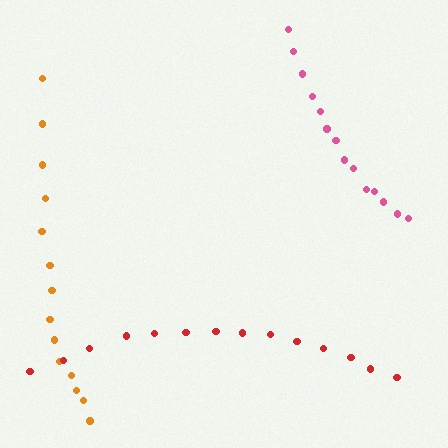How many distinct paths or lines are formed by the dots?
There are 3 distinct paths.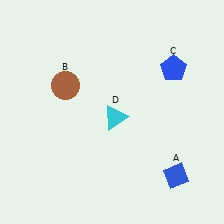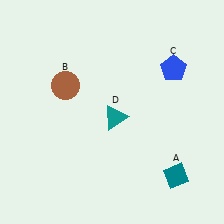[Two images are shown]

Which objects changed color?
A changed from blue to teal. D changed from cyan to teal.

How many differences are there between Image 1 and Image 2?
There are 2 differences between the two images.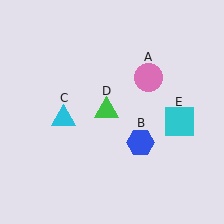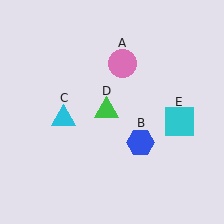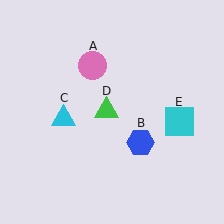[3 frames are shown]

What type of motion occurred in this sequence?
The pink circle (object A) rotated counterclockwise around the center of the scene.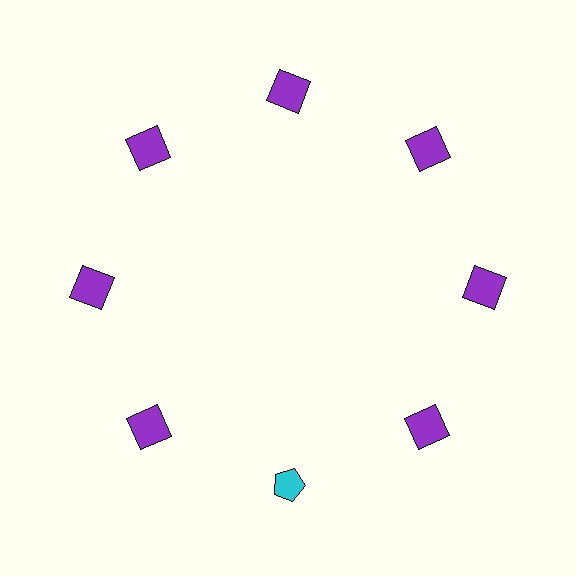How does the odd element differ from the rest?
It differs in both color (cyan instead of purple) and shape (pentagon instead of square).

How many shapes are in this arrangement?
There are 8 shapes arranged in a ring pattern.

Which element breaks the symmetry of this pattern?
The cyan pentagon at roughly the 6 o'clock position breaks the symmetry. All other shapes are purple squares.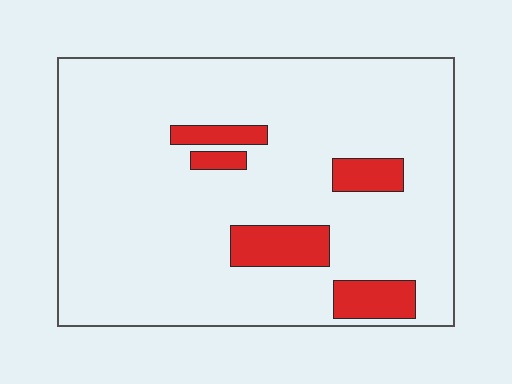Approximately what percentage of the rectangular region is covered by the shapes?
Approximately 10%.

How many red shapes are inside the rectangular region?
5.